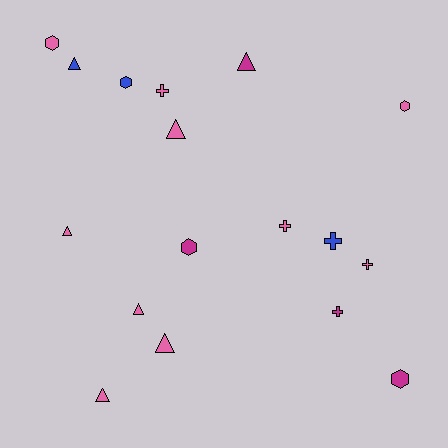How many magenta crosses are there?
There is 1 magenta cross.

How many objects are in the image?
There are 17 objects.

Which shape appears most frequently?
Triangle, with 7 objects.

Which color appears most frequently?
Pink, with 10 objects.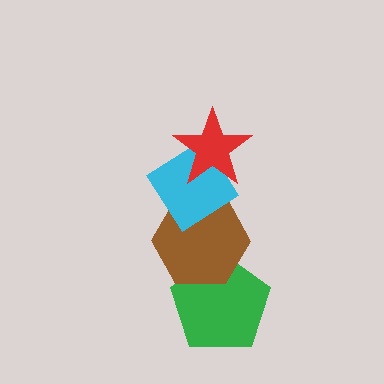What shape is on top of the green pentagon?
The brown hexagon is on top of the green pentagon.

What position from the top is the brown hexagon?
The brown hexagon is 3rd from the top.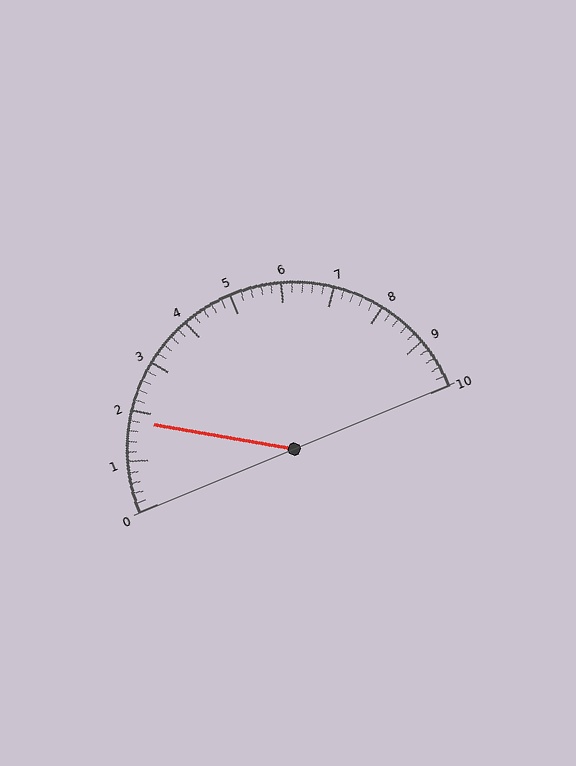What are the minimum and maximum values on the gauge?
The gauge ranges from 0 to 10.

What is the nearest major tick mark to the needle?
The nearest major tick mark is 2.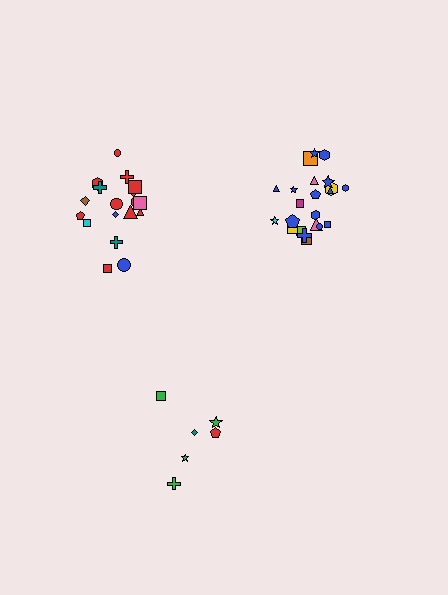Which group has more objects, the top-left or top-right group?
The top-right group.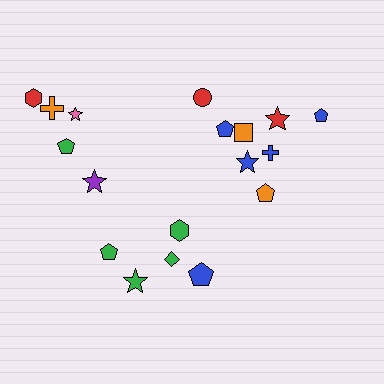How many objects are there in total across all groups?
There are 18 objects.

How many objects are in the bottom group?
There are 5 objects.